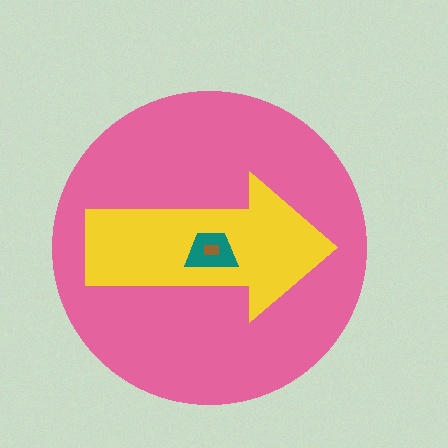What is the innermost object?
The brown rectangle.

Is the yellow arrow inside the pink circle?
Yes.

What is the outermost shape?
The pink circle.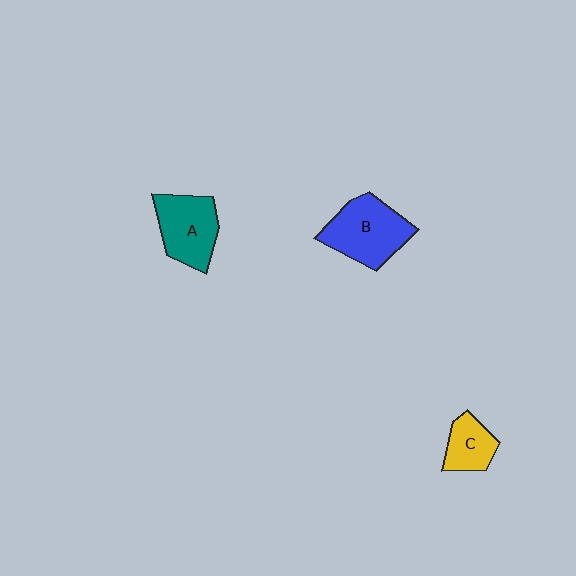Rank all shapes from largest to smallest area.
From largest to smallest: B (blue), A (teal), C (yellow).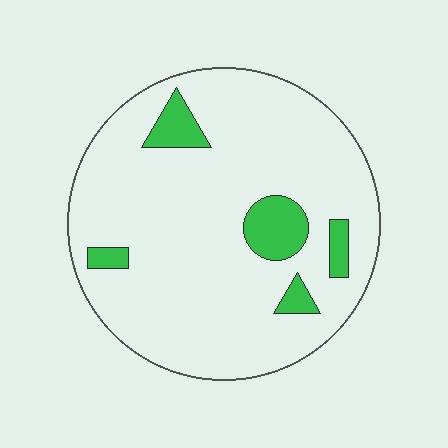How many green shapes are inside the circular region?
5.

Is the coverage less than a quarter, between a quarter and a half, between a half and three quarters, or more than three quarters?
Less than a quarter.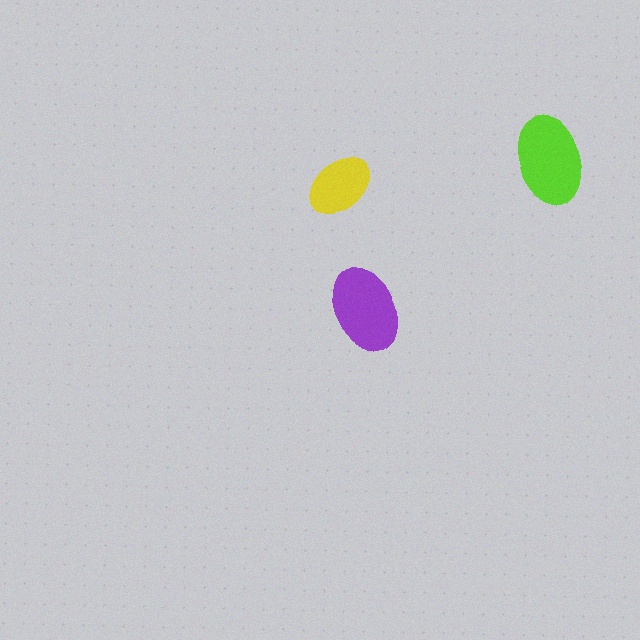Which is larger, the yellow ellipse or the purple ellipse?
The purple one.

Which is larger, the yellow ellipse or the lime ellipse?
The lime one.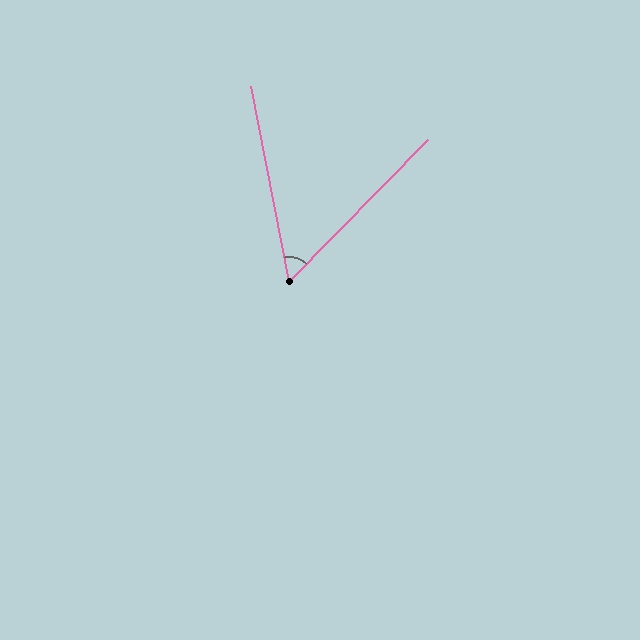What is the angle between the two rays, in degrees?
Approximately 55 degrees.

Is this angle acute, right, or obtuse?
It is acute.